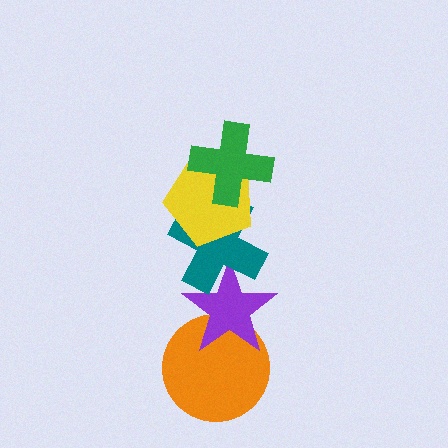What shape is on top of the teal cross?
The yellow pentagon is on top of the teal cross.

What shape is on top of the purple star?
The teal cross is on top of the purple star.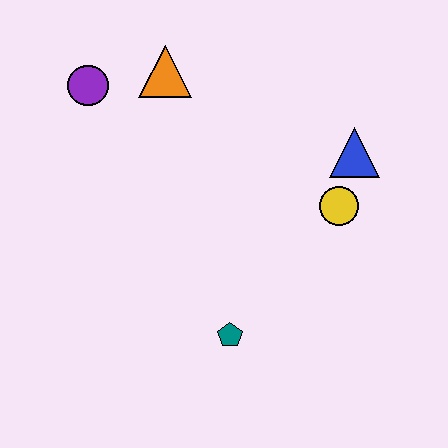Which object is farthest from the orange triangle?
The teal pentagon is farthest from the orange triangle.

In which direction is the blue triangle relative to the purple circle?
The blue triangle is to the right of the purple circle.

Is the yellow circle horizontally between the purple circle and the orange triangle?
No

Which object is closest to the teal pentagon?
The yellow circle is closest to the teal pentagon.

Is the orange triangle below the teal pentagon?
No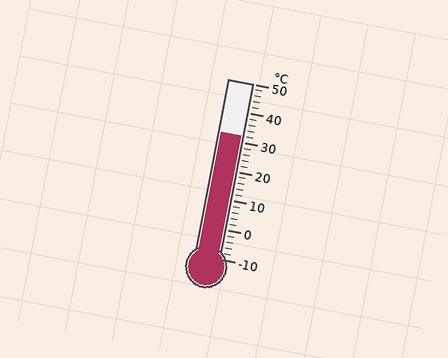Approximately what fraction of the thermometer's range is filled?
The thermometer is filled to approximately 70% of its range.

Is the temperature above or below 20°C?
The temperature is above 20°C.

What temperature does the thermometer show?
The thermometer shows approximately 32°C.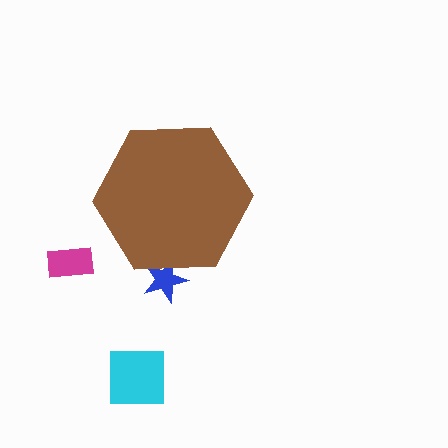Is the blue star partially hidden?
Yes, the blue star is partially hidden behind the brown hexagon.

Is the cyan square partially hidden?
No, the cyan square is fully visible.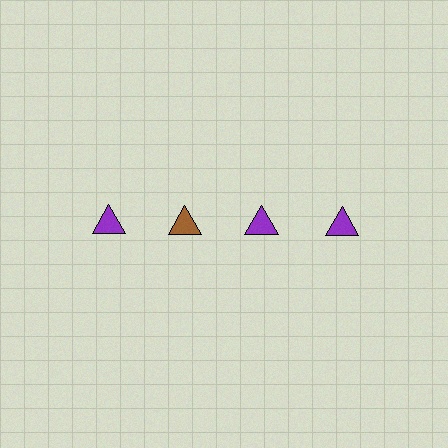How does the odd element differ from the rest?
It has a different color: brown instead of purple.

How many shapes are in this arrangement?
There are 4 shapes arranged in a grid pattern.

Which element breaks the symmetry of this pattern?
The brown triangle in the top row, second from left column breaks the symmetry. All other shapes are purple triangles.